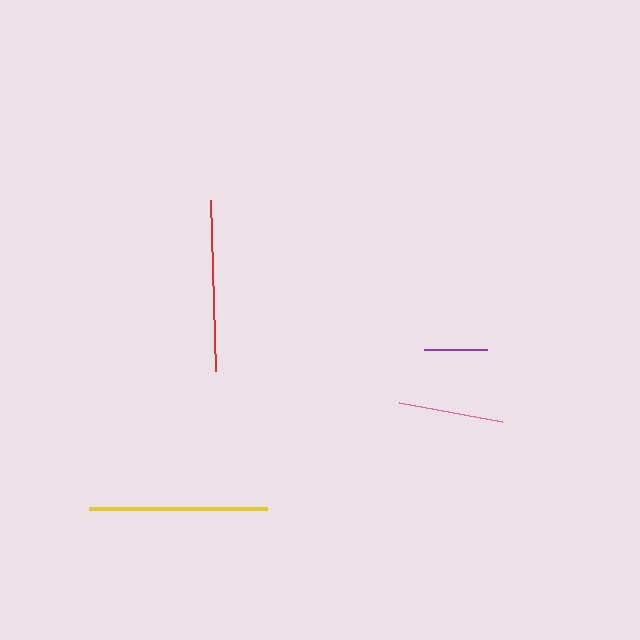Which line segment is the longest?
The yellow line is the longest at approximately 177 pixels.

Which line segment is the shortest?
The purple line is the shortest at approximately 63 pixels.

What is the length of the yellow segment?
The yellow segment is approximately 177 pixels long.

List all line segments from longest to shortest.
From longest to shortest: yellow, red, pink, purple.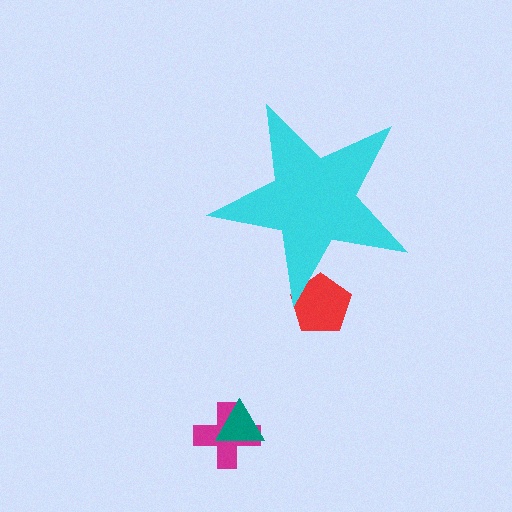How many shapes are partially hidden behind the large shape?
1 shape is partially hidden.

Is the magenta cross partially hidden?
No, the magenta cross is fully visible.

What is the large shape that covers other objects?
A cyan star.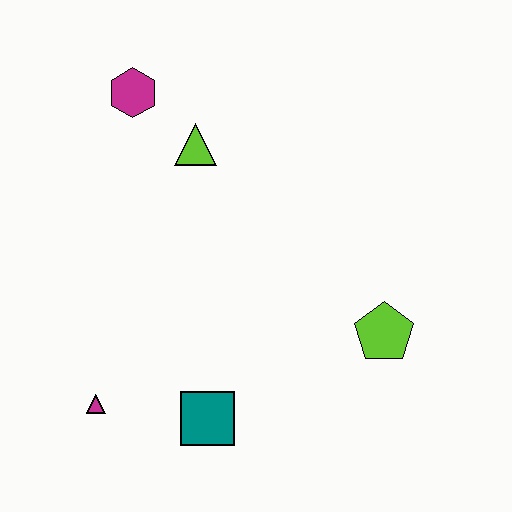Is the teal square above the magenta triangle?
No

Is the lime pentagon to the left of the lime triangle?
No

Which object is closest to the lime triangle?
The magenta hexagon is closest to the lime triangle.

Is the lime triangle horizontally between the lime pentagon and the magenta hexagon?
Yes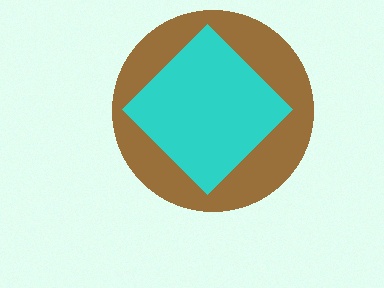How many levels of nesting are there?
2.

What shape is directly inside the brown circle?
The cyan diamond.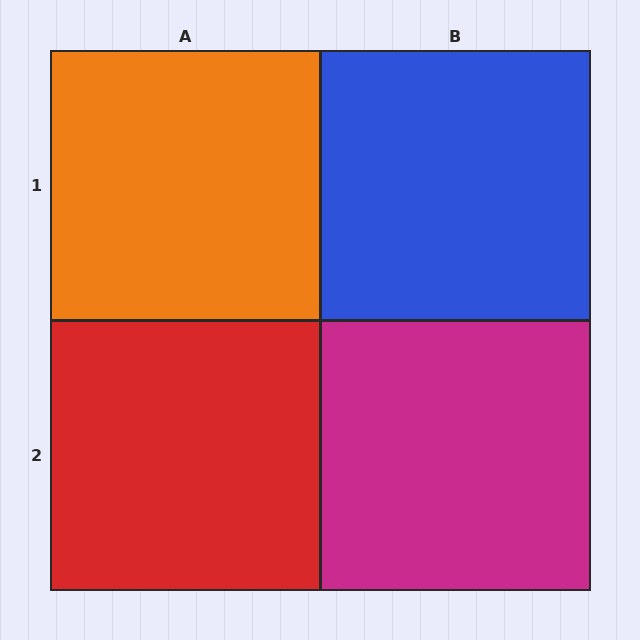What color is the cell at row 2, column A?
Red.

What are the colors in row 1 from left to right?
Orange, blue.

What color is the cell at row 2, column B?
Magenta.